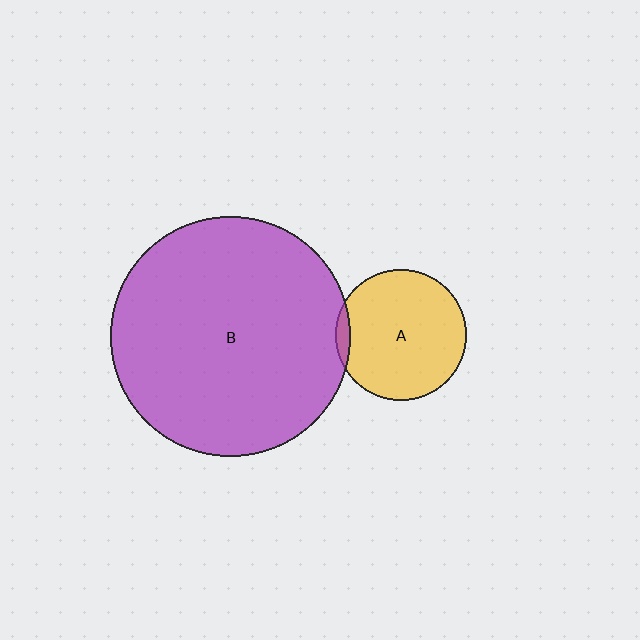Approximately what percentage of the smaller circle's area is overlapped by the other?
Approximately 5%.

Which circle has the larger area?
Circle B (purple).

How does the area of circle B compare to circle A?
Approximately 3.4 times.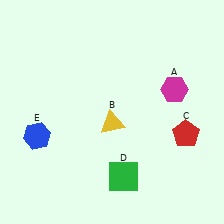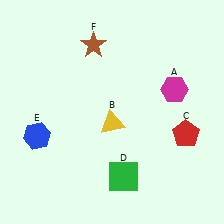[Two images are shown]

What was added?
A brown star (F) was added in Image 2.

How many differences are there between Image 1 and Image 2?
There is 1 difference between the two images.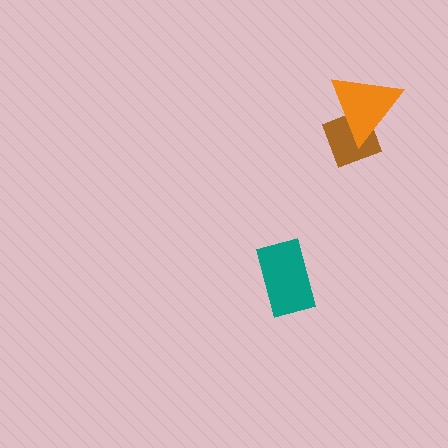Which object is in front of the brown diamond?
The orange triangle is in front of the brown diamond.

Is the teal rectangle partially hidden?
No, no other shape covers it.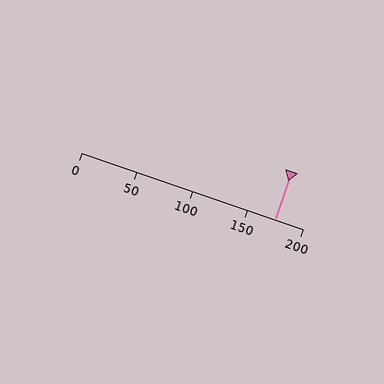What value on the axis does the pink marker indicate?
The marker indicates approximately 175.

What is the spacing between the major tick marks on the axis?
The major ticks are spaced 50 apart.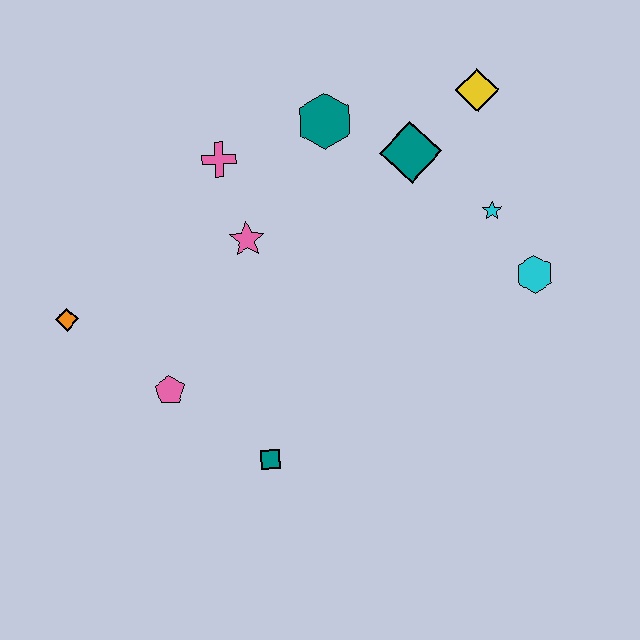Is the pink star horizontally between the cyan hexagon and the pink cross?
Yes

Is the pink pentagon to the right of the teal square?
No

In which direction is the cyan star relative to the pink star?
The cyan star is to the right of the pink star.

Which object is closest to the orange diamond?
The pink pentagon is closest to the orange diamond.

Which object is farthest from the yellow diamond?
The orange diamond is farthest from the yellow diamond.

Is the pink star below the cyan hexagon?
No